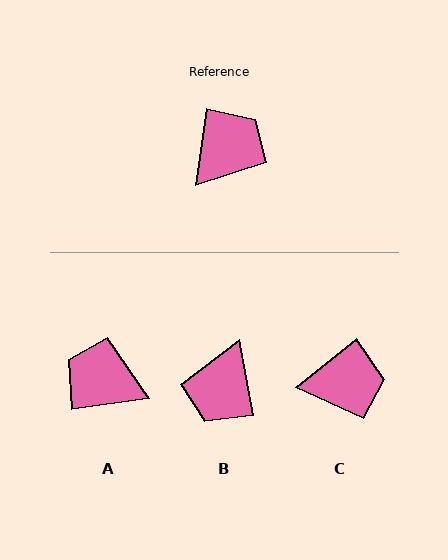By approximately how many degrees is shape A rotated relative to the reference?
Approximately 106 degrees counter-clockwise.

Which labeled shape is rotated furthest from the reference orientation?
B, about 161 degrees away.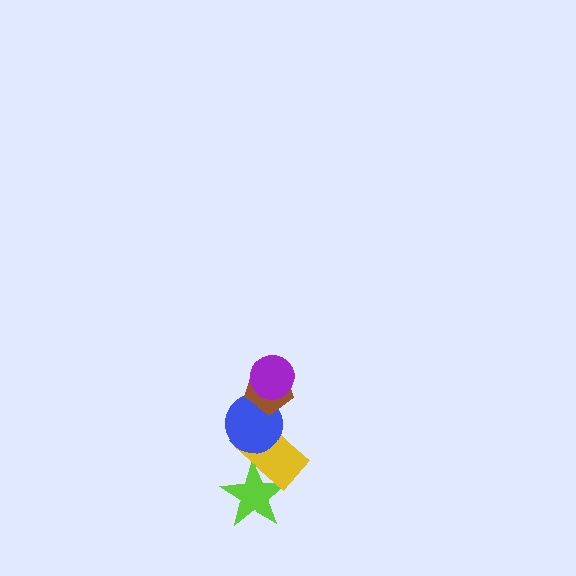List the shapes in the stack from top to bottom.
From top to bottom: the purple circle, the brown pentagon, the blue circle, the yellow rectangle, the lime star.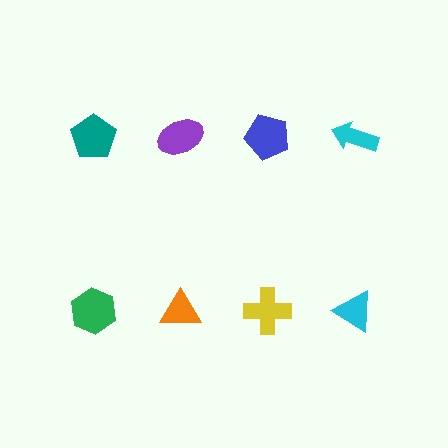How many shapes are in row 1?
4 shapes.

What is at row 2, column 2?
An orange triangle.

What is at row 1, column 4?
A cyan arrow.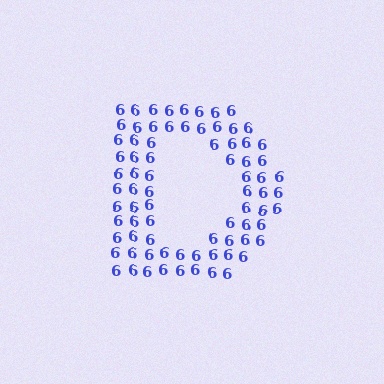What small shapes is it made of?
It is made of small digit 6's.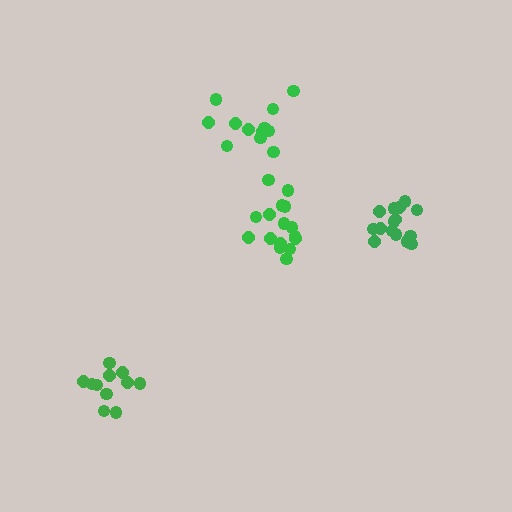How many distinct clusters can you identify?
There are 4 distinct clusters.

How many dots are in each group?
Group 1: 16 dots, Group 2: 12 dots, Group 3: 15 dots, Group 4: 11 dots (54 total).